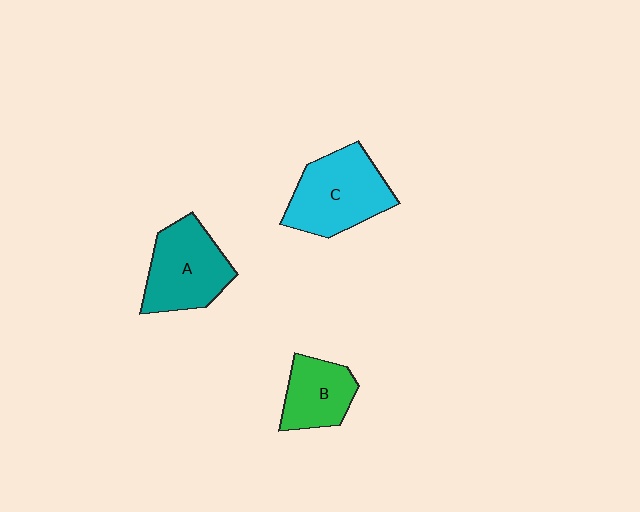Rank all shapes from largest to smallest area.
From largest to smallest: C (cyan), A (teal), B (green).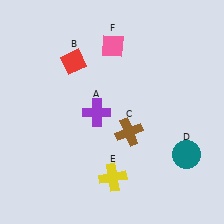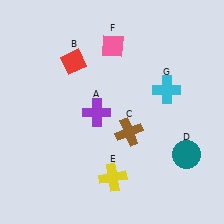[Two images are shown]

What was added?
A cyan cross (G) was added in Image 2.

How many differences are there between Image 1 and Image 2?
There is 1 difference between the two images.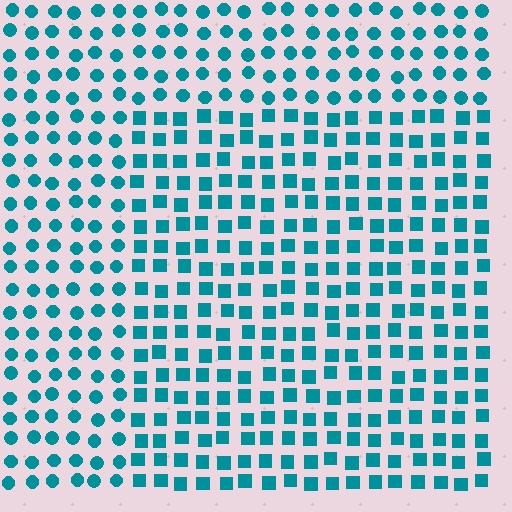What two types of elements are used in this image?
The image uses squares inside the rectangle region and circles outside it.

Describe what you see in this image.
The image is filled with small teal elements arranged in a uniform grid. A rectangle-shaped region contains squares, while the surrounding area contains circles. The boundary is defined purely by the change in element shape.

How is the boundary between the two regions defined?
The boundary is defined by a change in element shape: squares inside vs. circles outside. All elements share the same color and spacing.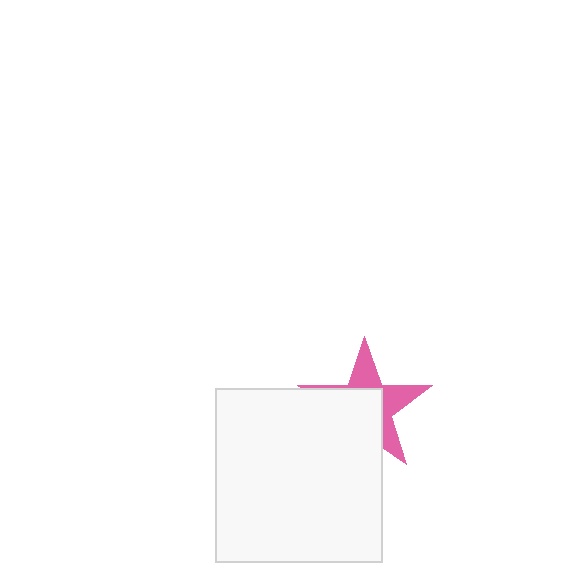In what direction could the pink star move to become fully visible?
The pink star could move toward the upper-right. That would shift it out from behind the white rectangle entirely.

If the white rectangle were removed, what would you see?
You would see the complete pink star.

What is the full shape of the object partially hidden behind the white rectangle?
The partially hidden object is a pink star.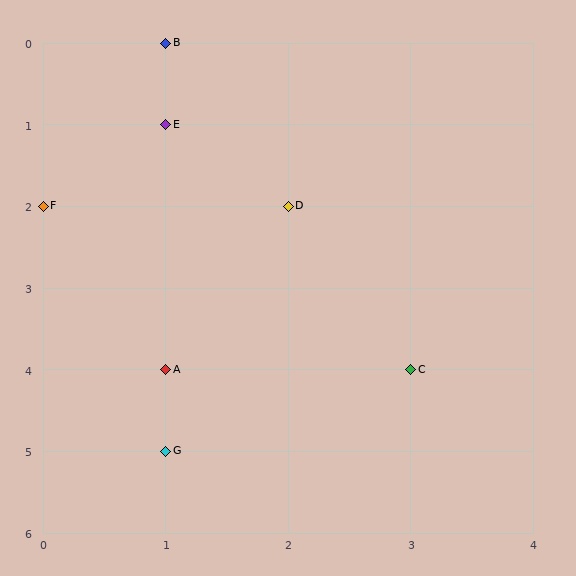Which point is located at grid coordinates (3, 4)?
Point C is at (3, 4).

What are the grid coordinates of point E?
Point E is at grid coordinates (1, 1).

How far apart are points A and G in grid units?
Points A and G are 1 row apart.